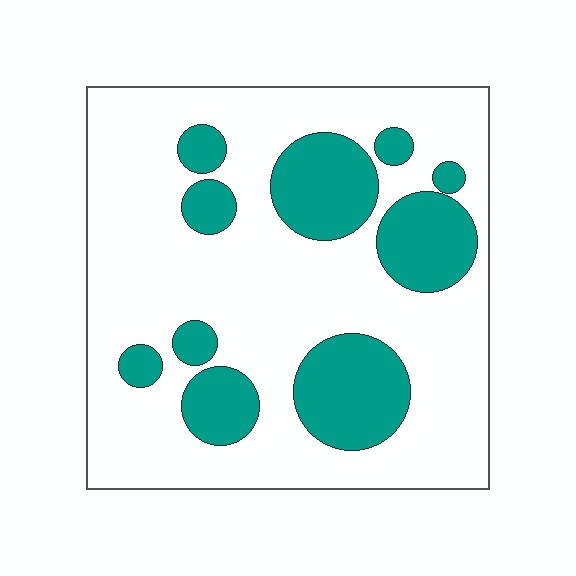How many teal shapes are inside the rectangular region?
10.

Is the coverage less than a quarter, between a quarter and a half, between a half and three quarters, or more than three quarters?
Between a quarter and a half.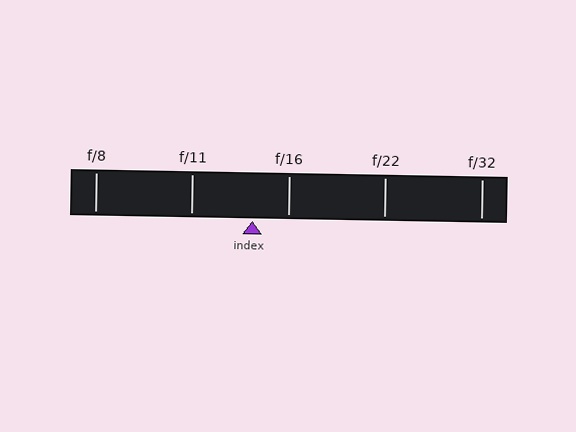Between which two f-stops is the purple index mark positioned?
The index mark is between f/11 and f/16.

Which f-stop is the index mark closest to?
The index mark is closest to f/16.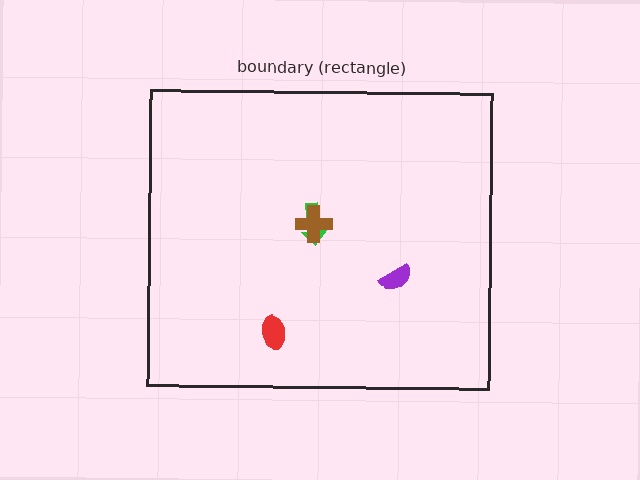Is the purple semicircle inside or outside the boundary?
Inside.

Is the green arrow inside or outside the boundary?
Inside.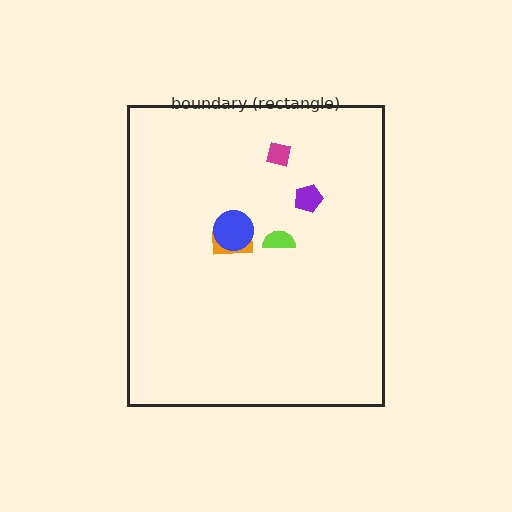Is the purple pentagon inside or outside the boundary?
Inside.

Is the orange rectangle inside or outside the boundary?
Inside.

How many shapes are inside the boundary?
5 inside, 0 outside.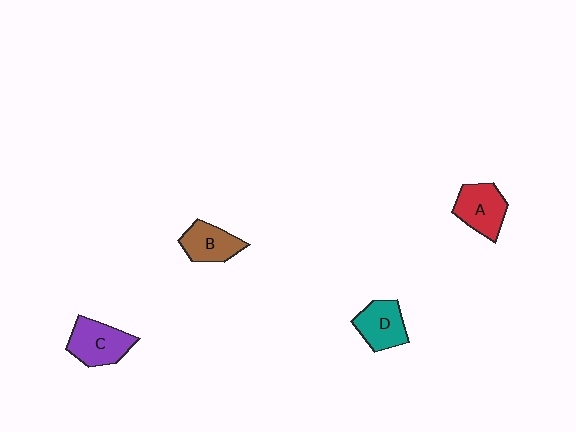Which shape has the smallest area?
Shape B (brown).